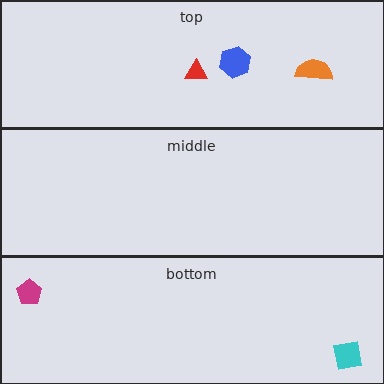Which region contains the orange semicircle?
The top region.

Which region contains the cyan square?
The bottom region.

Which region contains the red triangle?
The top region.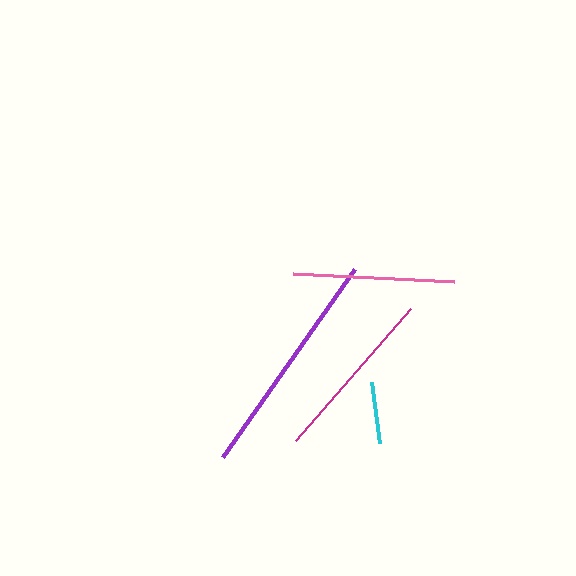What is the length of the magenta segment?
The magenta segment is approximately 175 pixels long.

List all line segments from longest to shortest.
From longest to shortest: purple, magenta, pink, cyan.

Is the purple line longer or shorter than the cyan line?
The purple line is longer than the cyan line.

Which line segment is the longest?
The purple line is the longest at approximately 230 pixels.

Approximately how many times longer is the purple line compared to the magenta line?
The purple line is approximately 1.3 times the length of the magenta line.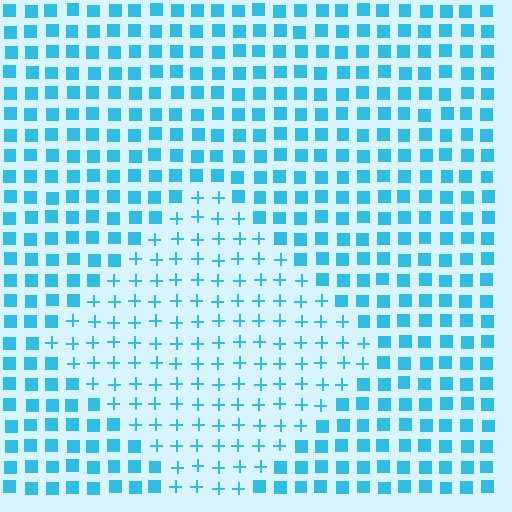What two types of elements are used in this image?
The image uses plus signs inside the diamond region and squares outside it.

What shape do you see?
I see a diamond.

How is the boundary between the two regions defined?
The boundary is defined by a change in element shape: plus signs inside vs. squares outside. All elements share the same color and spacing.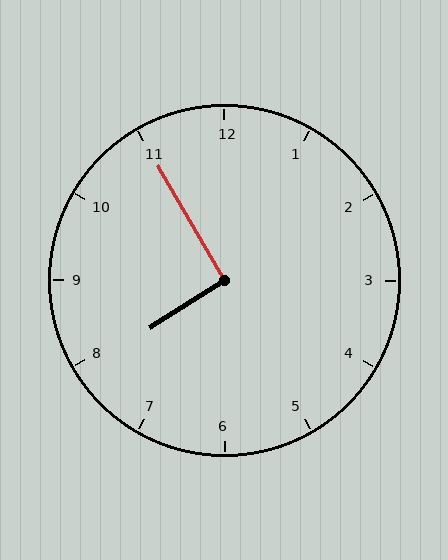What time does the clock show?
7:55.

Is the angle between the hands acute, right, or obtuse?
It is right.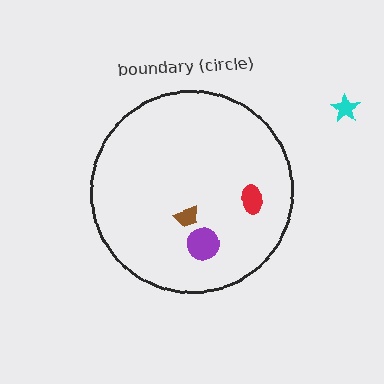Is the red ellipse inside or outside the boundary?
Inside.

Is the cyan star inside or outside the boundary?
Outside.